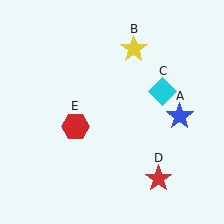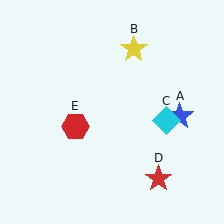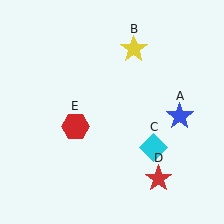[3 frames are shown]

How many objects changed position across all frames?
1 object changed position: cyan diamond (object C).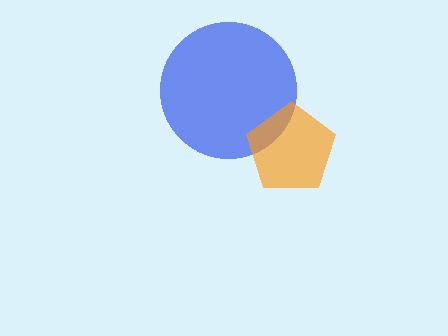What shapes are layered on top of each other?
The layered shapes are: a blue circle, an orange pentagon.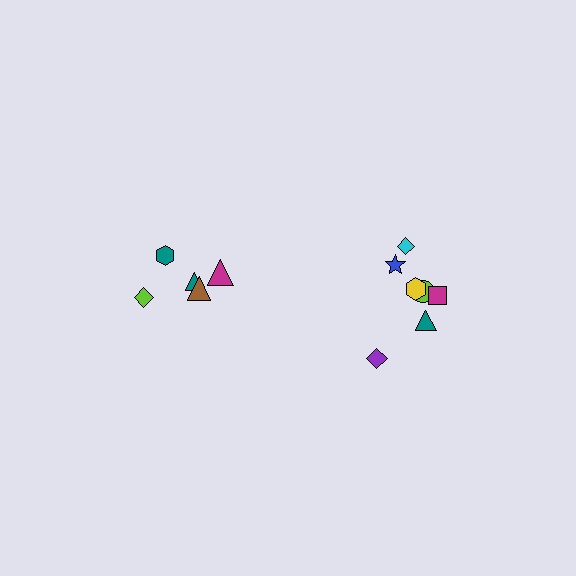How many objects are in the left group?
There are 5 objects.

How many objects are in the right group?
There are 7 objects.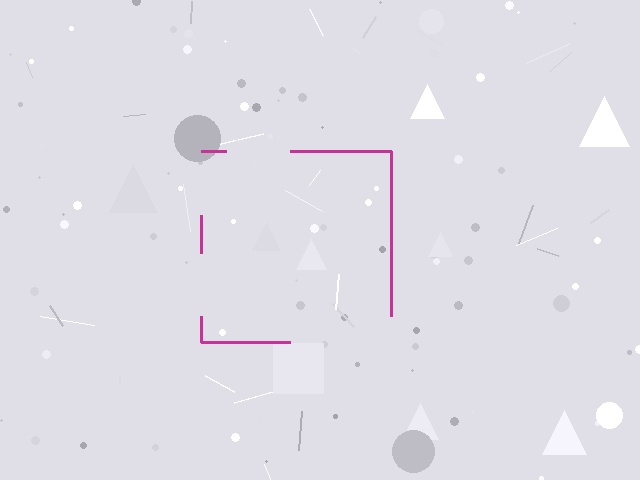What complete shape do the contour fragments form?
The contour fragments form a square.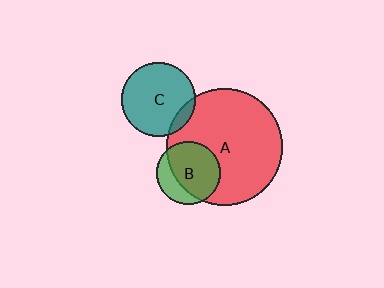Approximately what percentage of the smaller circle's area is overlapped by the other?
Approximately 10%.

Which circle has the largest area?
Circle A (red).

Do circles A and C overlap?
Yes.